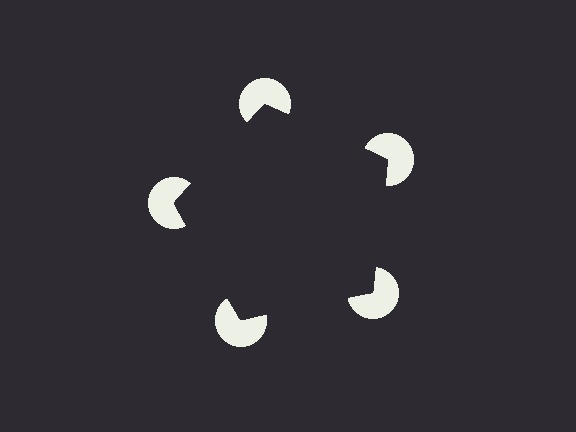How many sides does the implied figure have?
5 sides.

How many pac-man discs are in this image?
There are 5 — one at each vertex of the illusory pentagon.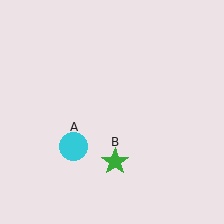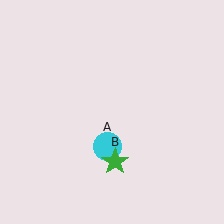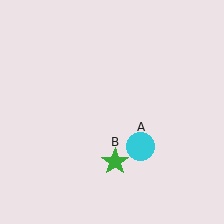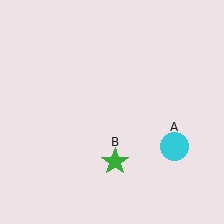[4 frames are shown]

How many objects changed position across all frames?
1 object changed position: cyan circle (object A).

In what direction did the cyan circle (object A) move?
The cyan circle (object A) moved right.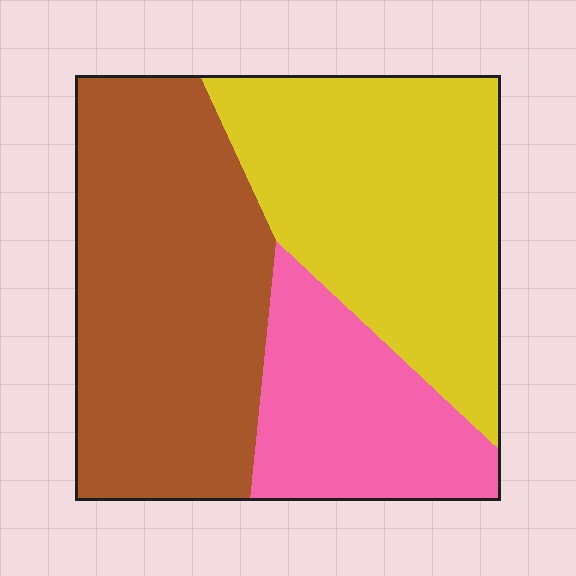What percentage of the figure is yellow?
Yellow takes up between a quarter and a half of the figure.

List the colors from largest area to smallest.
From largest to smallest: brown, yellow, pink.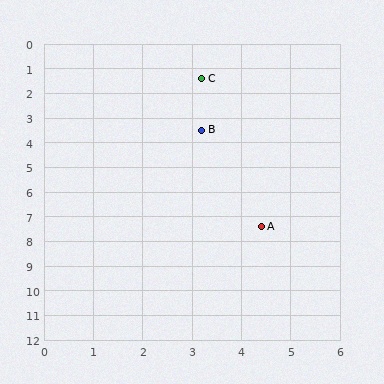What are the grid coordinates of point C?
Point C is at approximately (3.2, 1.4).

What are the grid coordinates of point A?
Point A is at approximately (4.4, 7.4).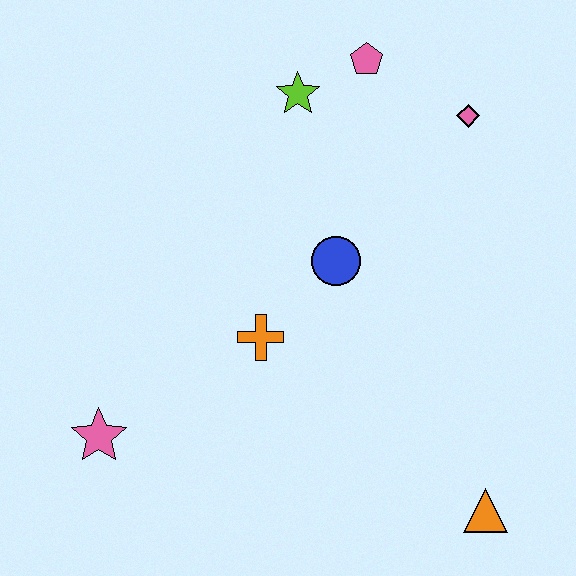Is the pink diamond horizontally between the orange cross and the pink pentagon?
No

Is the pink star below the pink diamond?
Yes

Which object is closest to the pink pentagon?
The lime star is closest to the pink pentagon.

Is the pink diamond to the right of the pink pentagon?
Yes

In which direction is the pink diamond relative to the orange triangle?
The pink diamond is above the orange triangle.